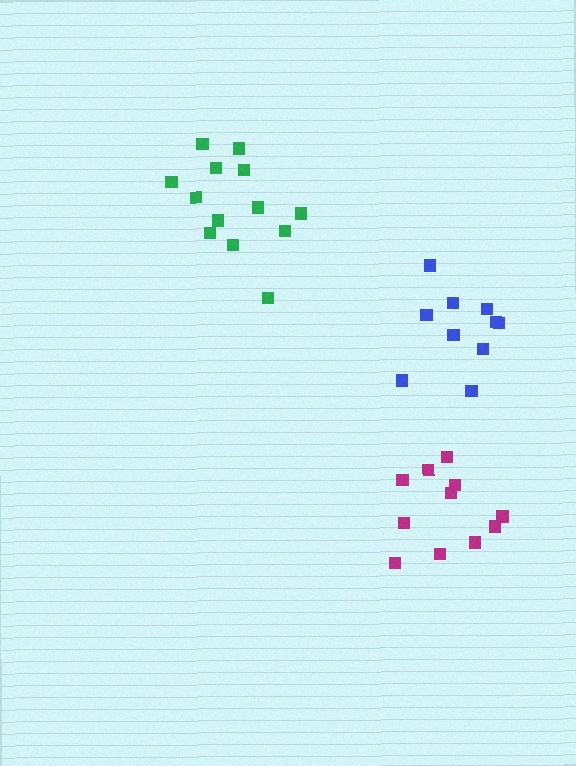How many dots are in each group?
Group 1: 11 dots, Group 2: 13 dots, Group 3: 10 dots (34 total).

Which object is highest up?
The green cluster is topmost.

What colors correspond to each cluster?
The clusters are colored: magenta, green, blue.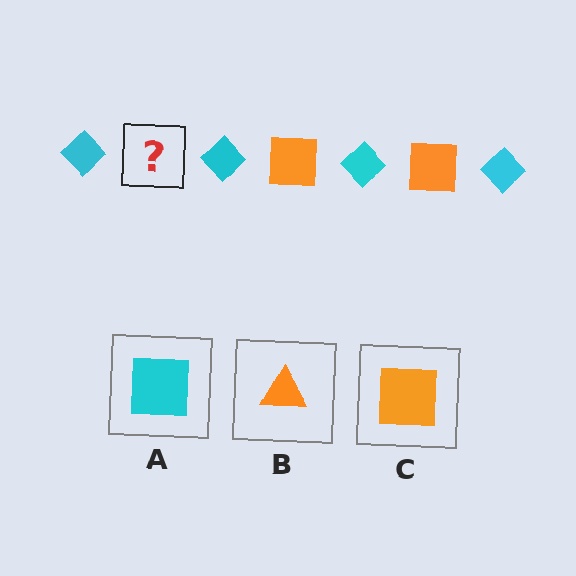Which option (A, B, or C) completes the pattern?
C.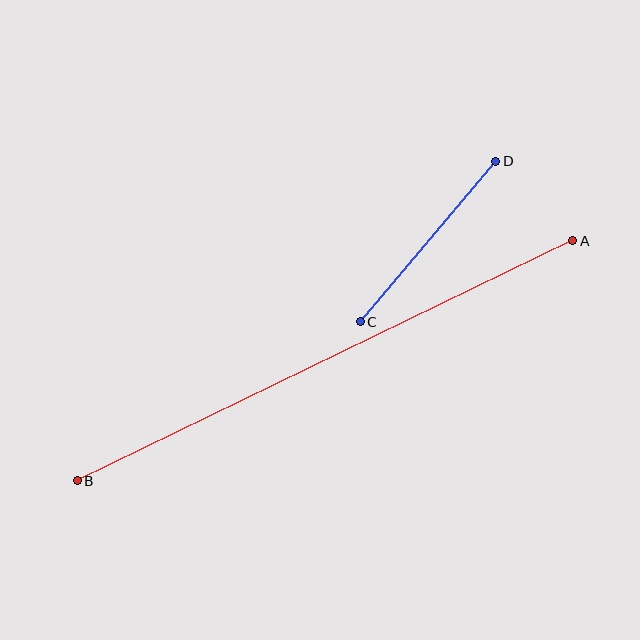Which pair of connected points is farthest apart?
Points A and B are farthest apart.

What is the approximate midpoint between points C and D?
The midpoint is at approximately (428, 242) pixels.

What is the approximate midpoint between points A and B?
The midpoint is at approximately (325, 361) pixels.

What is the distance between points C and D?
The distance is approximately 210 pixels.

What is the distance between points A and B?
The distance is approximately 551 pixels.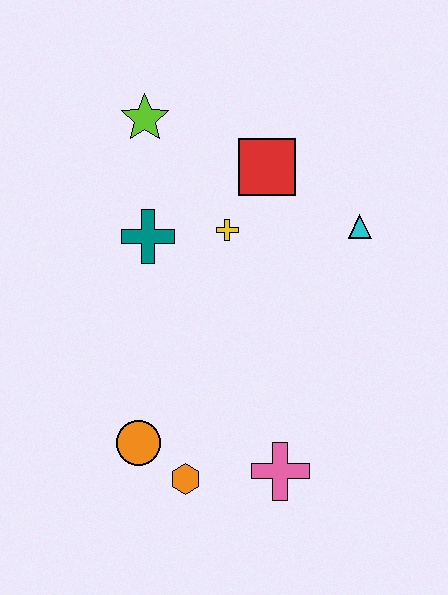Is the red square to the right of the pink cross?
No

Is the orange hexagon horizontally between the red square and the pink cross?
No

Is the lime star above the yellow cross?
Yes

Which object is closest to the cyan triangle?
The red square is closest to the cyan triangle.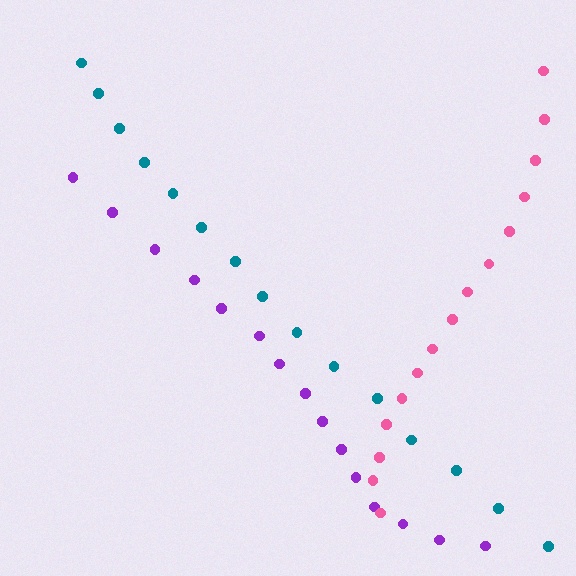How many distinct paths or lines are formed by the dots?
There are 3 distinct paths.